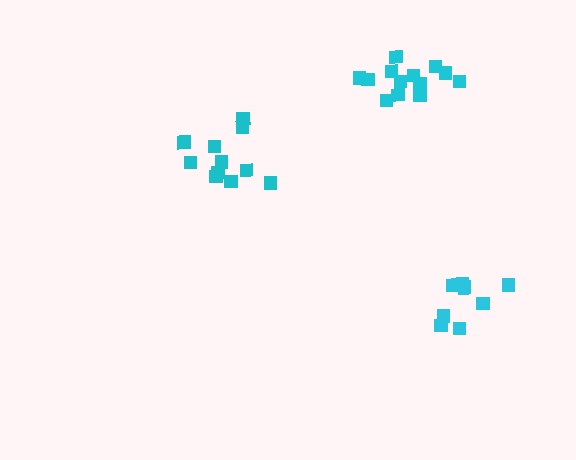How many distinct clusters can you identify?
There are 3 distinct clusters.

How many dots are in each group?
Group 1: 9 dots, Group 2: 13 dots, Group 3: 11 dots (33 total).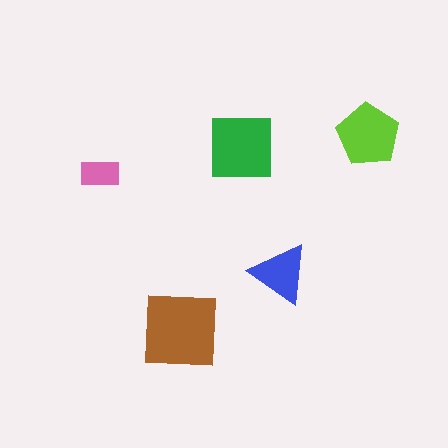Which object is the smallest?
The pink rectangle.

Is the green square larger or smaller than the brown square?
Smaller.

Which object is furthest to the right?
The lime pentagon is rightmost.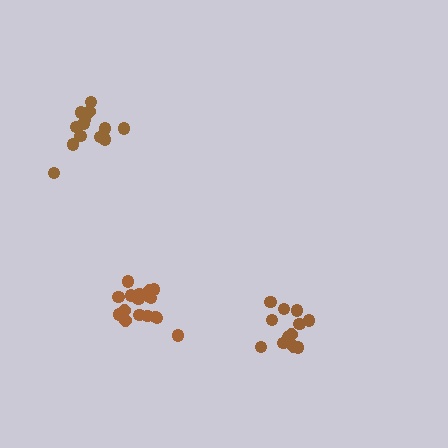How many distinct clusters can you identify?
There are 3 distinct clusters.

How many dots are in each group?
Group 1: 14 dots, Group 2: 17 dots, Group 3: 15 dots (46 total).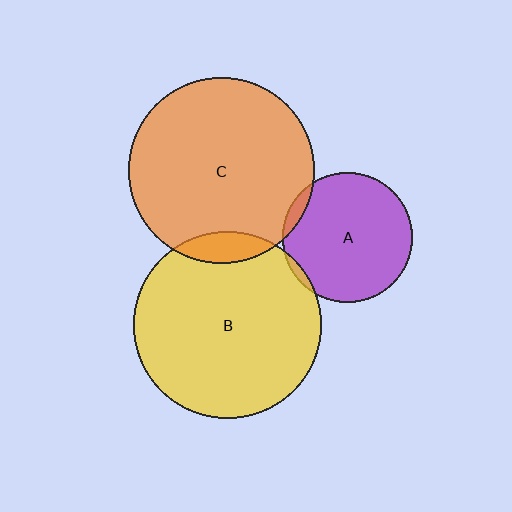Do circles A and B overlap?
Yes.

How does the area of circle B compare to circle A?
Approximately 2.1 times.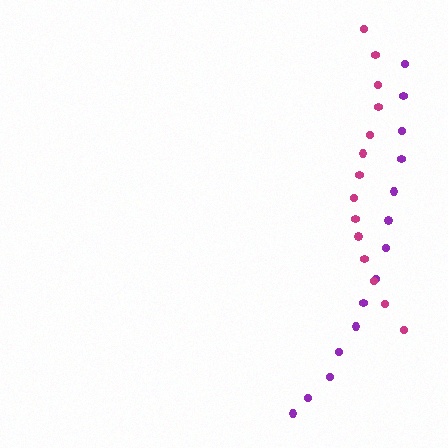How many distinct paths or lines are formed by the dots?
There are 2 distinct paths.